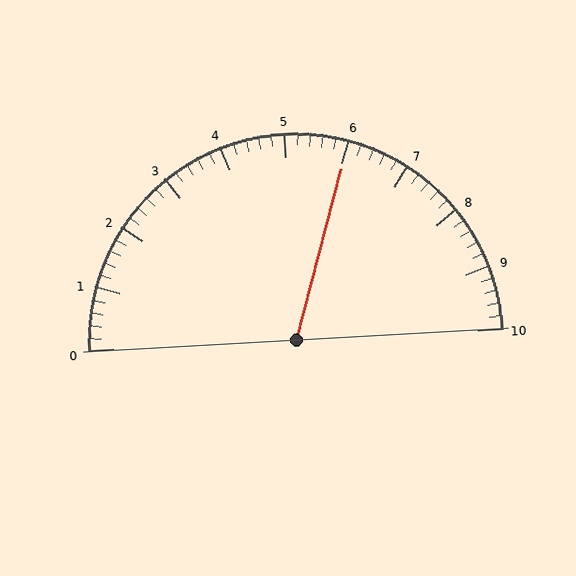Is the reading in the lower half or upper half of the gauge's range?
The reading is in the upper half of the range (0 to 10).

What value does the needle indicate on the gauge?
The needle indicates approximately 6.0.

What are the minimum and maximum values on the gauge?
The gauge ranges from 0 to 10.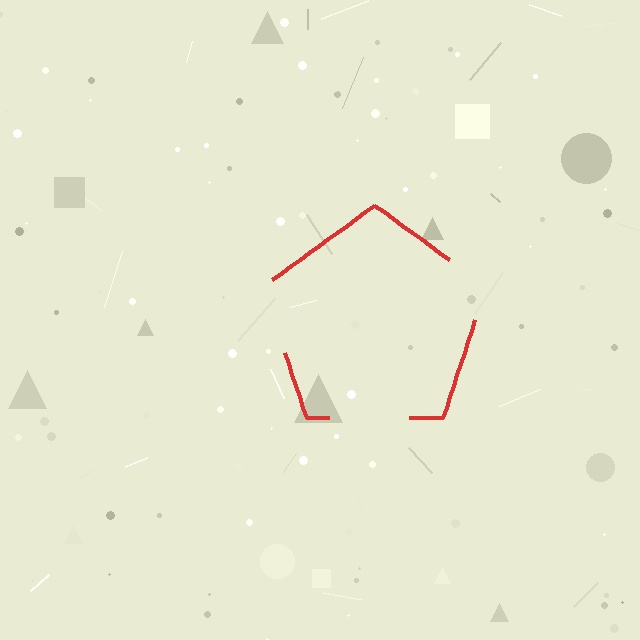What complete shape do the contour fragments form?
The contour fragments form a pentagon.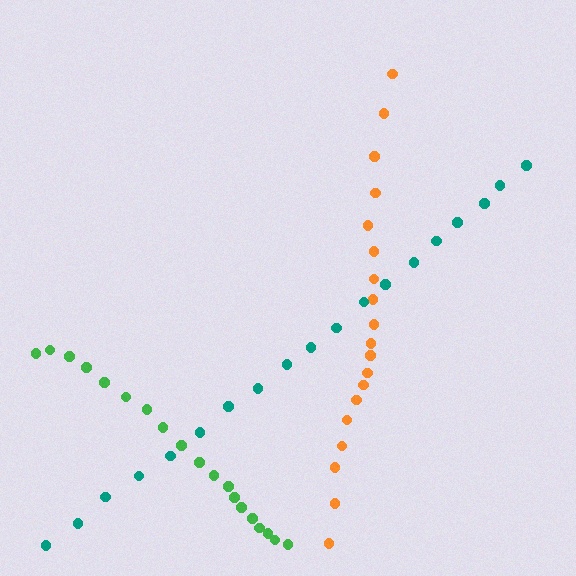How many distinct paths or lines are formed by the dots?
There are 3 distinct paths.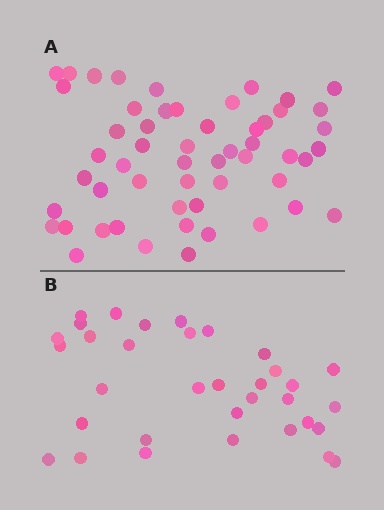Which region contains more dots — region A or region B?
Region A (the top region) has more dots.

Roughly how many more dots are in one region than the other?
Region A has approximately 20 more dots than region B.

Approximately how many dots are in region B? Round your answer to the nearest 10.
About 30 dots. (The exact count is 34, which rounds to 30.)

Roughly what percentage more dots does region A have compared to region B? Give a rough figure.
About 60% more.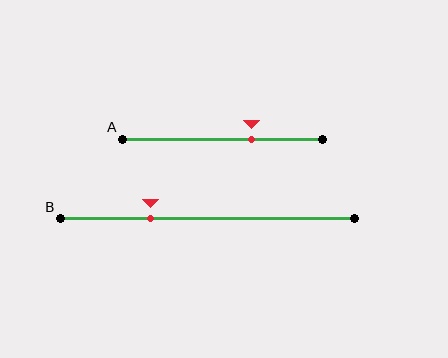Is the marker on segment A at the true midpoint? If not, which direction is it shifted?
No, the marker on segment A is shifted to the right by about 15% of the segment length.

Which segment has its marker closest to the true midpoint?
Segment A has its marker closest to the true midpoint.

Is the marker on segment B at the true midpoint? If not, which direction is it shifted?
No, the marker on segment B is shifted to the left by about 19% of the segment length.